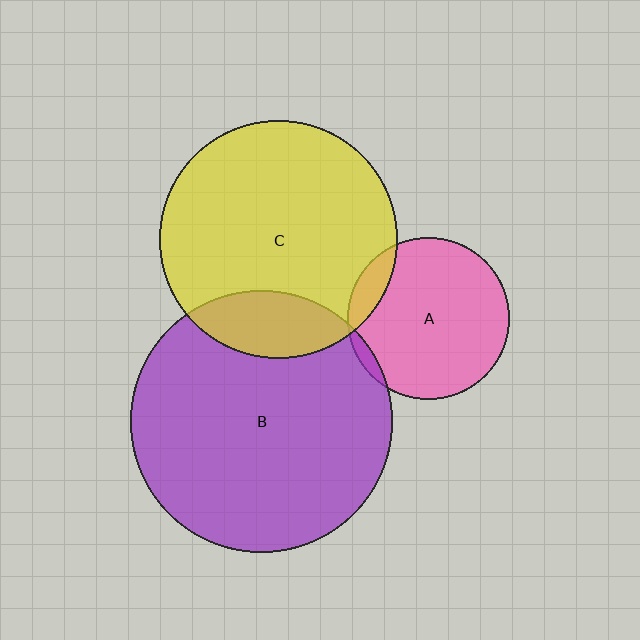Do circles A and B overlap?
Yes.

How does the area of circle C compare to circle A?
Approximately 2.2 times.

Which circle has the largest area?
Circle B (purple).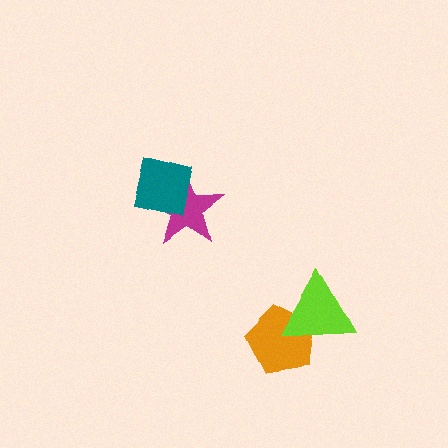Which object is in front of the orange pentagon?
The lime triangle is in front of the orange pentagon.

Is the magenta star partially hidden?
Yes, it is partially covered by another shape.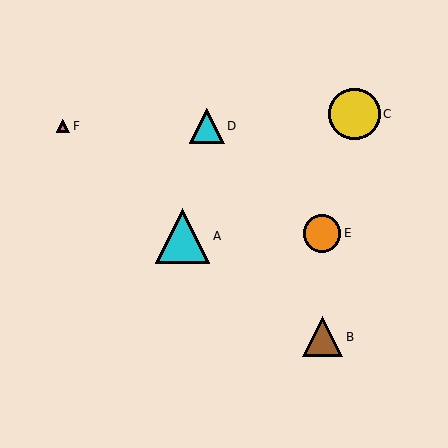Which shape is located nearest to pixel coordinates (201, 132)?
The cyan triangle (labeled D) at (207, 126) is nearest to that location.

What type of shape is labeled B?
Shape B is a brown triangle.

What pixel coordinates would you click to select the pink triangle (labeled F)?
Click at (63, 126) to select the pink triangle F.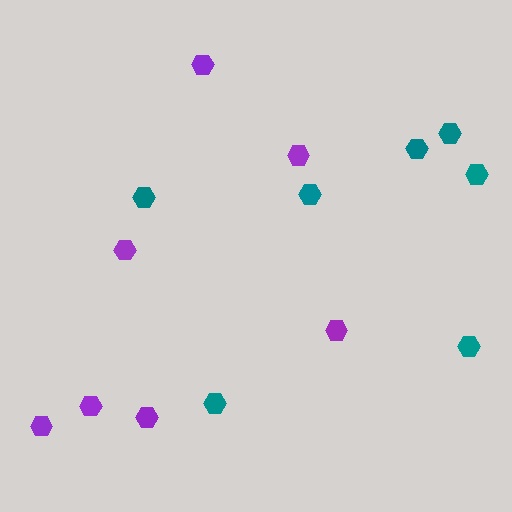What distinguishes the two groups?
There are 2 groups: one group of teal hexagons (7) and one group of purple hexagons (7).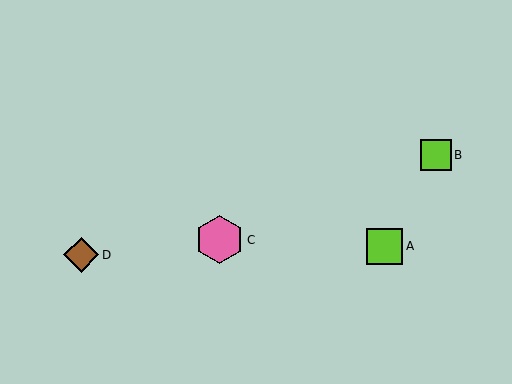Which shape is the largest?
The pink hexagon (labeled C) is the largest.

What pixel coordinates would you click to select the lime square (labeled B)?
Click at (436, 155) to select the lime square B.